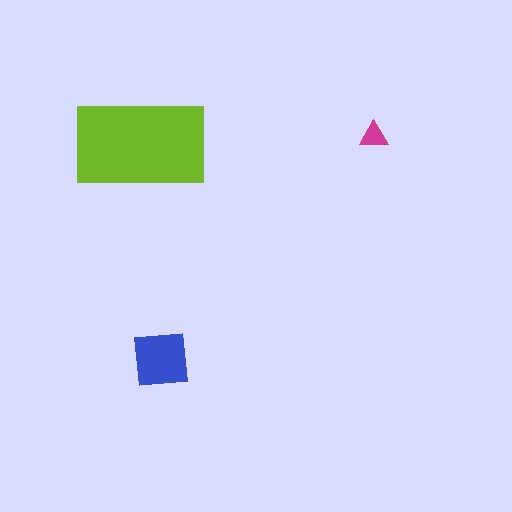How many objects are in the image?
There are 3 objects in the image.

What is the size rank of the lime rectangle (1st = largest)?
1st.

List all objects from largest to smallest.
The lime rectangle, the blue square, the magenta triangle.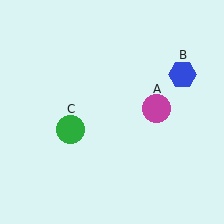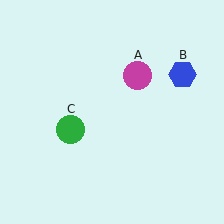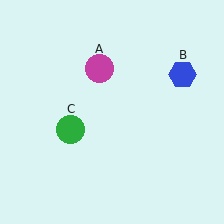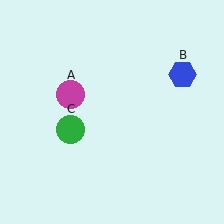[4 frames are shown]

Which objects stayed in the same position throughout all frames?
Blue hexagon (object B) and green circle (object C) remained stationary.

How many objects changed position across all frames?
1 object changed position: magenta circle (object A).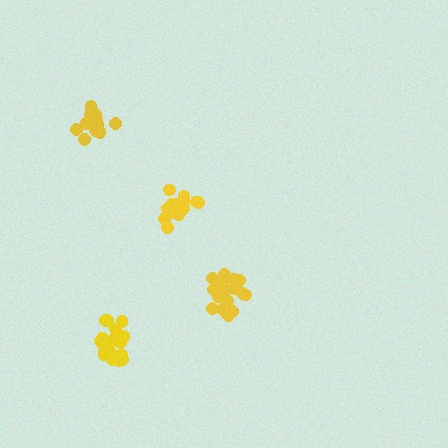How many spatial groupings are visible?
There are 4 spatial groupings.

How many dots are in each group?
Group 1: 18 dots, Group 2: 18 dots, Group 3: 14 dots, Group 4: 15 dots (65 total).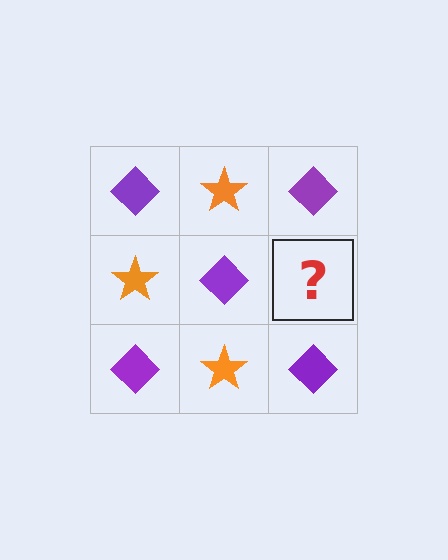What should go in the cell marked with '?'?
The missing cell should contain an orange star.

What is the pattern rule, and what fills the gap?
The rule is that it alternates purple diamond and orange star in a checkerboard pattern. The gap should be filled with an orange star.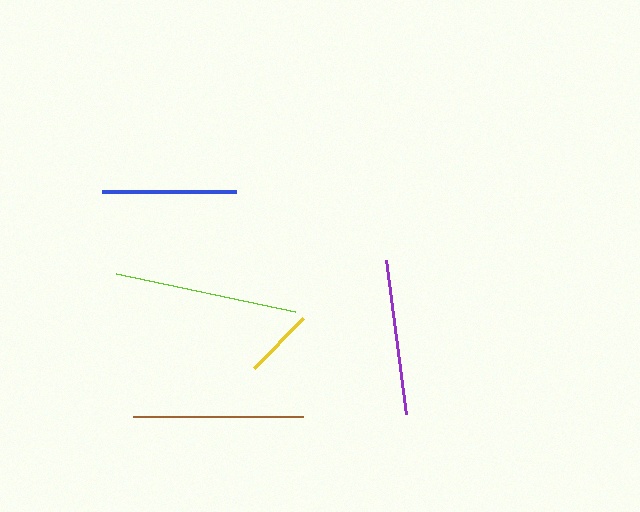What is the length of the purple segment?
The purple segment is approximately 155 pixels long.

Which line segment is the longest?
The lime line is the longest at approximately 183 pixels.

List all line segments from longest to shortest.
From longest to shortest: lime, brown, purple, blue, yellow.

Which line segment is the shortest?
The yellow line is the shortest at approximately 70 pixels.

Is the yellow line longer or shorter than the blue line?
The blue line is longer than the yellow line.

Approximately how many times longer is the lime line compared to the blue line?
The lime line is approximately 1.4 times the length of the blue line.